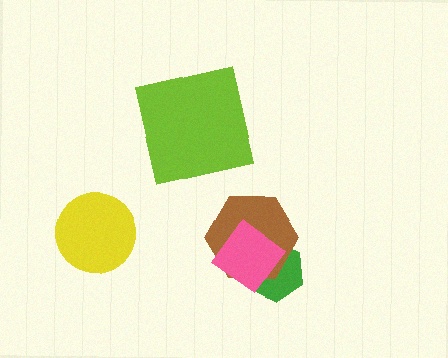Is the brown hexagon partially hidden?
Yes, it is partially covered by another shape.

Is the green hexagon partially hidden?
Yes, it is partially covered by another shape.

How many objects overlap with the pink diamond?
2 objects overlap with the pink diamond.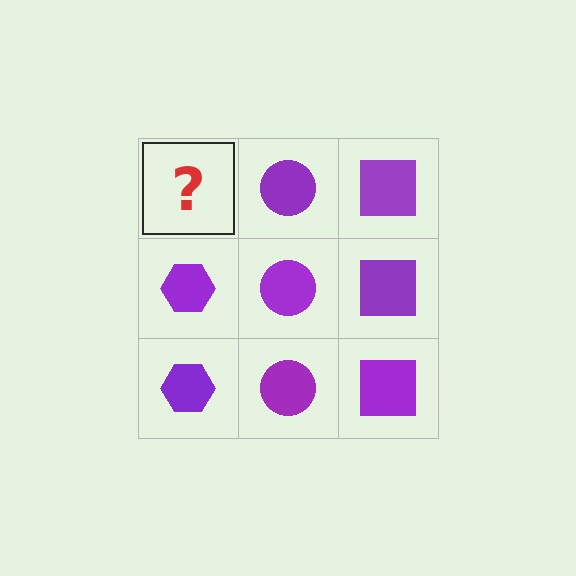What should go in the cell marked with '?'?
The missing cell should contain a purple hexagon.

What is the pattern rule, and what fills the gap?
The rule is that each column has a consistent shape. The gap should be filled with a purple hexagon.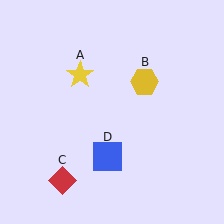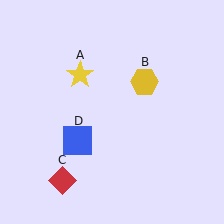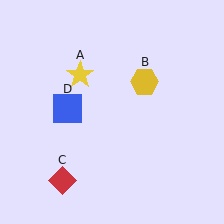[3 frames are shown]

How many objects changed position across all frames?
1 object changed position: blue square (object D).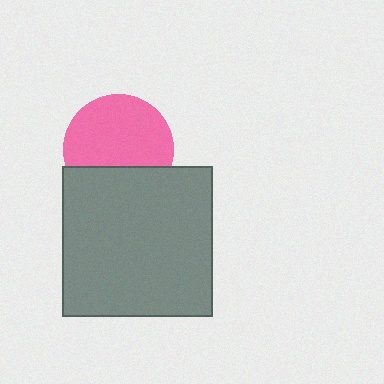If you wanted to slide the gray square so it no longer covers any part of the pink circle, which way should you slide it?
Slide it down — that is the most direct way to separate the two shapes.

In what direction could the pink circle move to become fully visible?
The pink circle could move up. That would shift it out from behind the gray square entirely.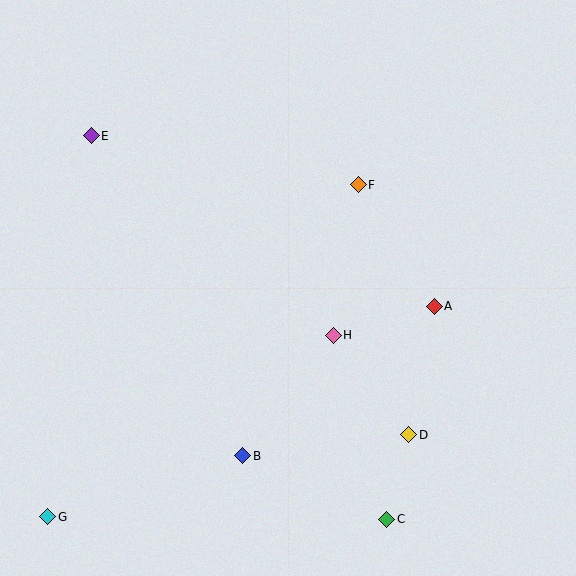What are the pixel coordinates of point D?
Point D is at (409, 434).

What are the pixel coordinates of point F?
Point F is at (358, 185).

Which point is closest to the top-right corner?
Point F is closest to the top-right corner.